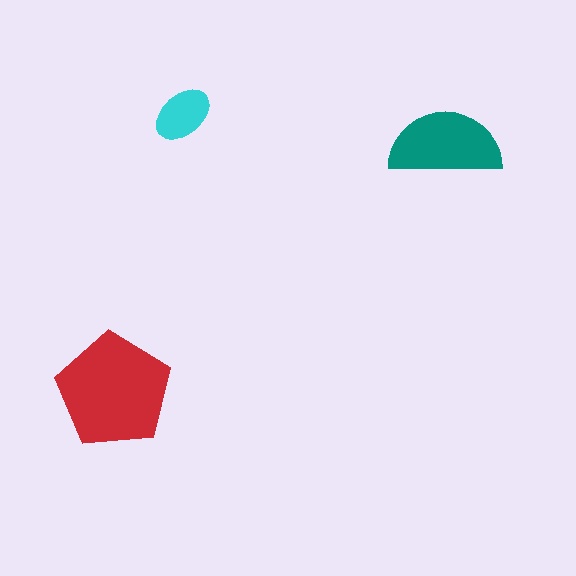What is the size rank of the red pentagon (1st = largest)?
1st.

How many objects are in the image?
There are 3 objects in the image.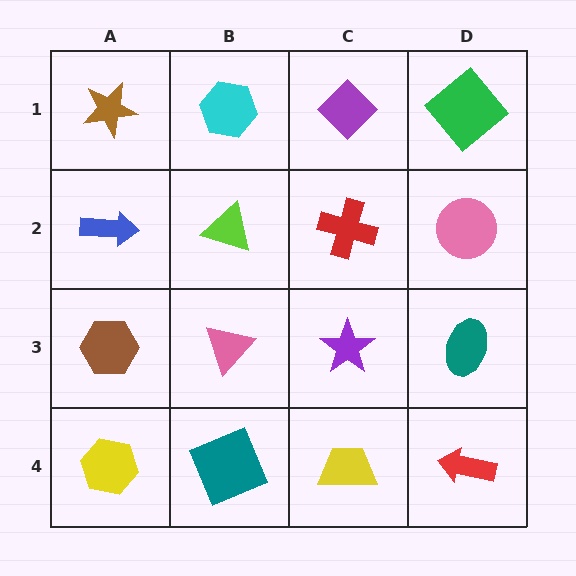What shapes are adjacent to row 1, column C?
A red cross (row 2, column C), a cyan hexagon (row 1, column B), a green diamond (row 1, column D).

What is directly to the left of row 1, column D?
A purple diamond.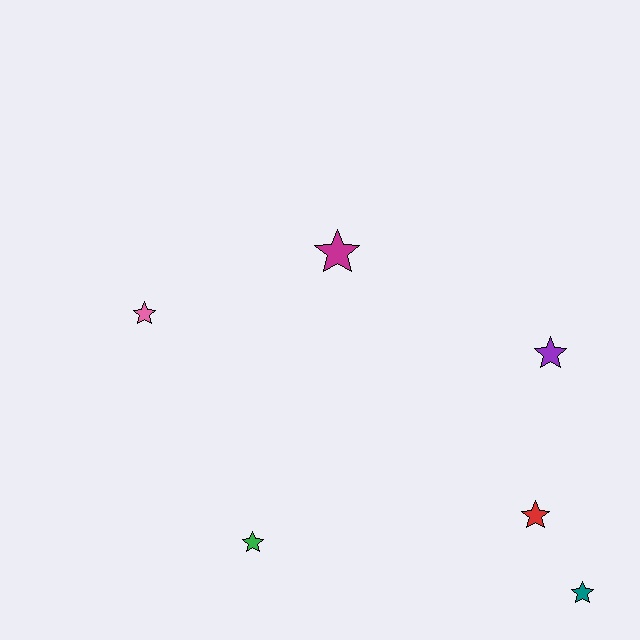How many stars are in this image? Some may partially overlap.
There are 6 stars.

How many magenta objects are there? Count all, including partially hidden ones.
There is 1 magenta object.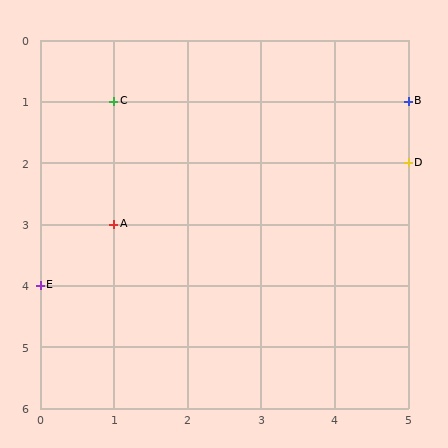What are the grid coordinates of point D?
Point D is at grid coordinates (5, 2).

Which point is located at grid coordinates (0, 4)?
Point E is at (0, 4).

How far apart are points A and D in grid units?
Points A and D are 4 columns and 1 row apart (about 4.1 grid units diagonally).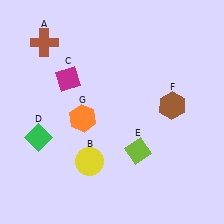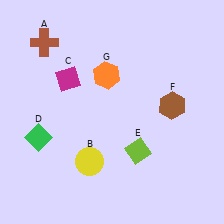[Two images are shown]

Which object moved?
The orange hexagon (G) moved up.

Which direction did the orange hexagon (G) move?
The orange hexagon (G) moved up.